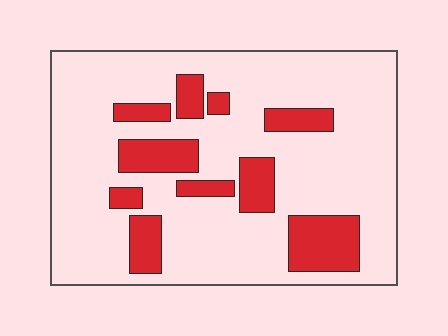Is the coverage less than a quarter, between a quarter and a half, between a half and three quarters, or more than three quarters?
Less than a quarter.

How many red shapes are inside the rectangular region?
10.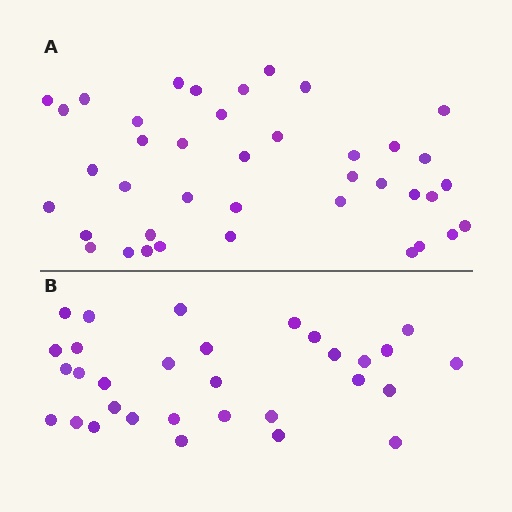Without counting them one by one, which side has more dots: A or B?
Region A (the top region) has more dots.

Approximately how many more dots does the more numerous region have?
Region A has roughly 8 or so more dots than region B.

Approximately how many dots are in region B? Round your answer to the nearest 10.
About 30 dots. (The exact count is 31, which rounds to 30.)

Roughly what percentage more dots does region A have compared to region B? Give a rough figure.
About 30% more.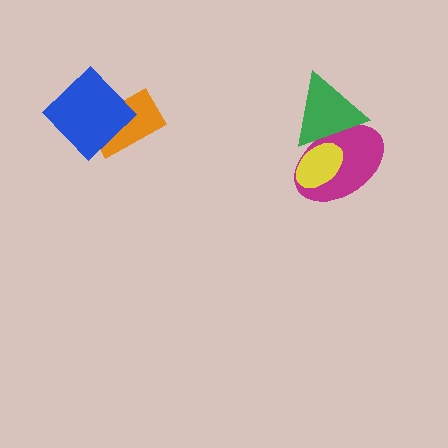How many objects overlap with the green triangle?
2 objects overlap with the green triangle.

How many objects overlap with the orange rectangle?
1 object overlaps with the orange rectangle.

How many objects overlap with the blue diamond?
1 object overlaps with the blue diamond.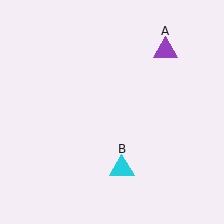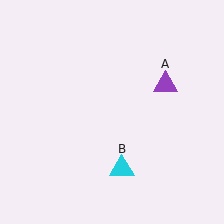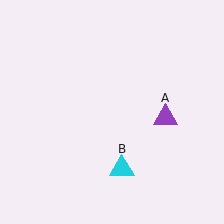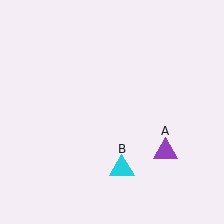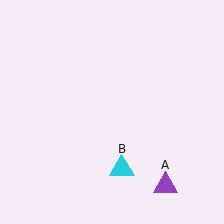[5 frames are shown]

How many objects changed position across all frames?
1 object changed position: purple triangle (object A).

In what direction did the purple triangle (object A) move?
The purple triangle (object A) moved down.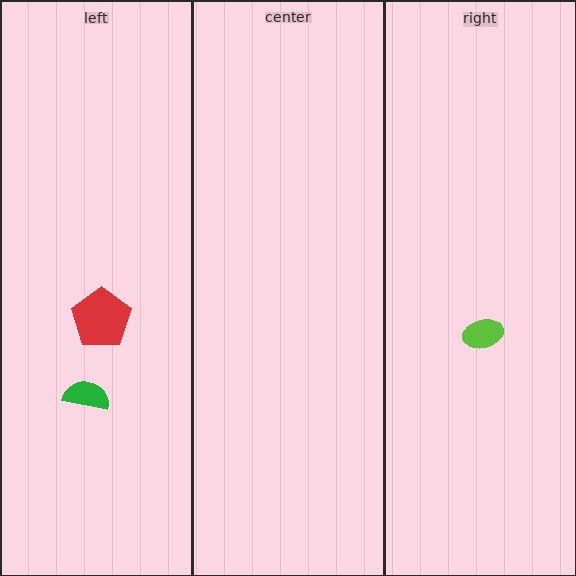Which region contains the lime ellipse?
The right region.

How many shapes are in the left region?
2.